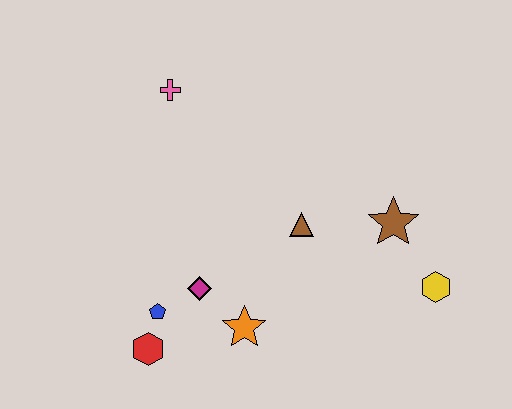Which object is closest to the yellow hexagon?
The brown star is closest to the yellow hexagon.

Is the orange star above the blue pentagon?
No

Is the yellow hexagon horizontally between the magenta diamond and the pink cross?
No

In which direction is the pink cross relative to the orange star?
The pink cross is above the orange star.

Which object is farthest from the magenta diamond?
The yellow hexagon is farthest from the magenta diamond.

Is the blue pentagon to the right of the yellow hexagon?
No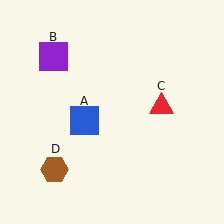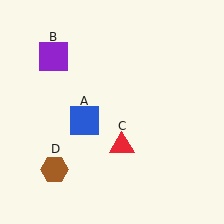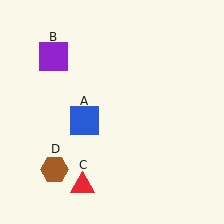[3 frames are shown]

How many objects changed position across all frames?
1 object changed position: red triangle (object C).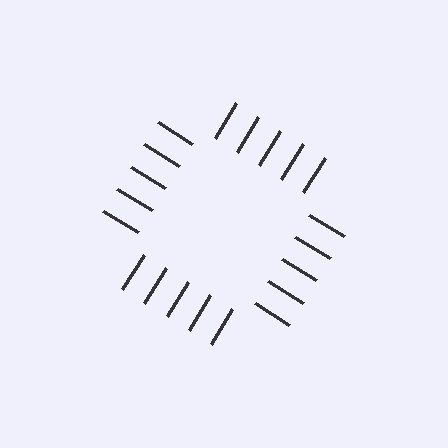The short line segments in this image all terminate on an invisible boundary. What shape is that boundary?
An illusory square — the line segments terminate on its edges but no continuous stroke is drawn.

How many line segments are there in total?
20 — 5 along each of the 4 edges.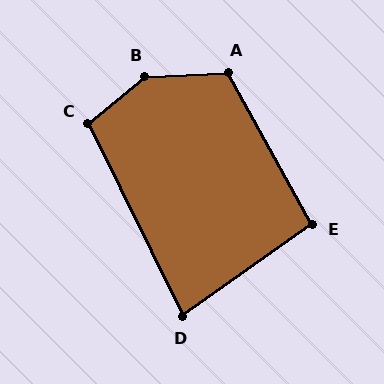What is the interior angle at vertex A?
Approximately 116 degrees (obtuse).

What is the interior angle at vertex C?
Approximately 103 degrees (obtuse).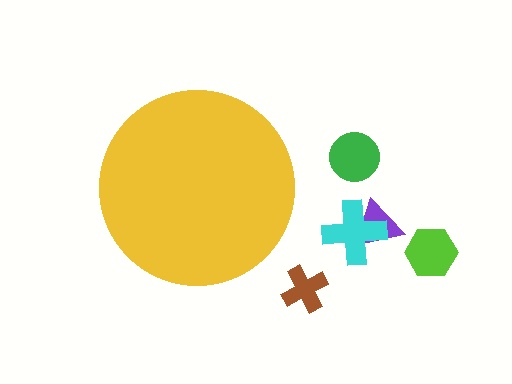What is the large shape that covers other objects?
A yellow circle.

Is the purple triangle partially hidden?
No, the purple triangle is fully visible.